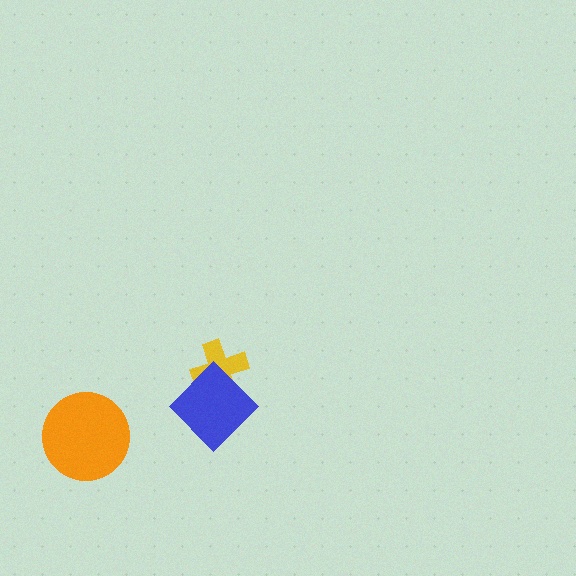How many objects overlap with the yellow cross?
1 object overlaps with the yellow cross.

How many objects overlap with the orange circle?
0 objects overlap with the orange circle.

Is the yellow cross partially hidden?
Yes, it is partially covered by another shape.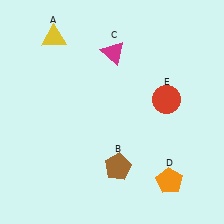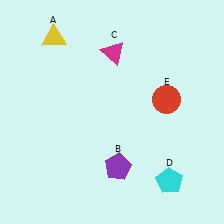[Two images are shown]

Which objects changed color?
B changed from brown to purple. D changed from orange to cyan.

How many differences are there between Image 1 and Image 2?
There are 2 differences between the two images.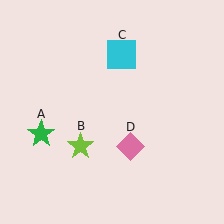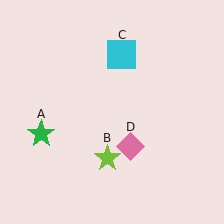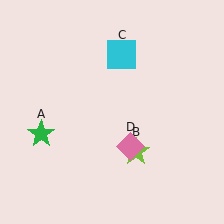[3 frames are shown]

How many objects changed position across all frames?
1 object changed position: lime star (object B).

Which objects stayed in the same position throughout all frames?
Green star (object A) and cyan square (object C) and pink diamond (object D) remained stationary.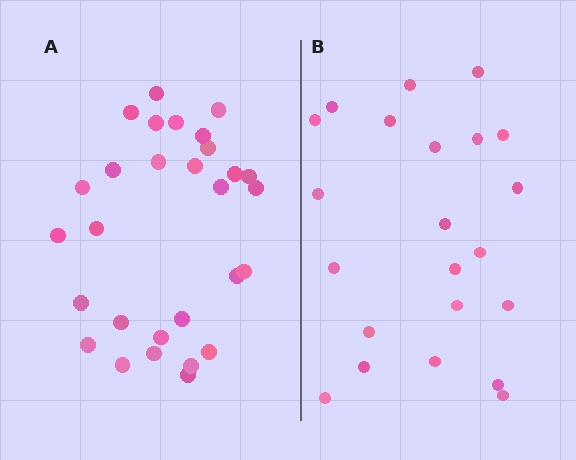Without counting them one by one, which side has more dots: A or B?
Region A (the left region) has more dots.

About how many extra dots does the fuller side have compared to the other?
Region A has roughly 8 or so more dots than region B.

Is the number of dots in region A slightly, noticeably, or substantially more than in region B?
Region A has noticeably more, but not dramatically so. The ratio is roughly 1.3 to 1.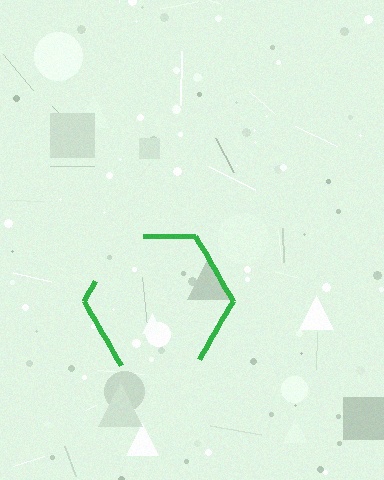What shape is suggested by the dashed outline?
The dashed outline suggests a hexagon.